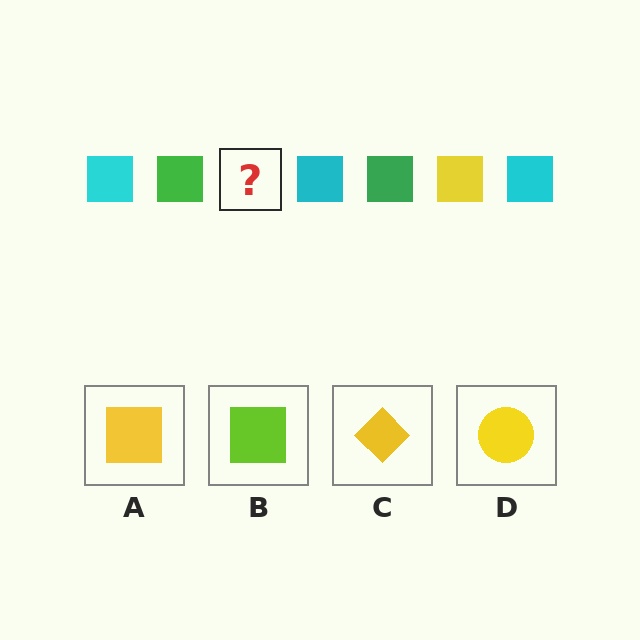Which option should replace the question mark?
Option A.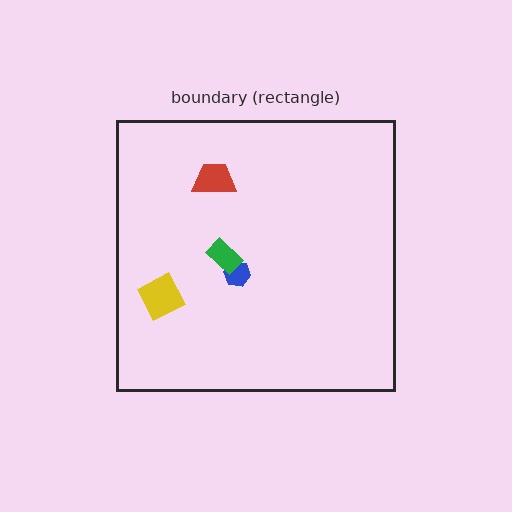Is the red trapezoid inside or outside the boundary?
Inside.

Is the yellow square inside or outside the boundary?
Inside.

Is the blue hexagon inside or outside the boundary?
Inside.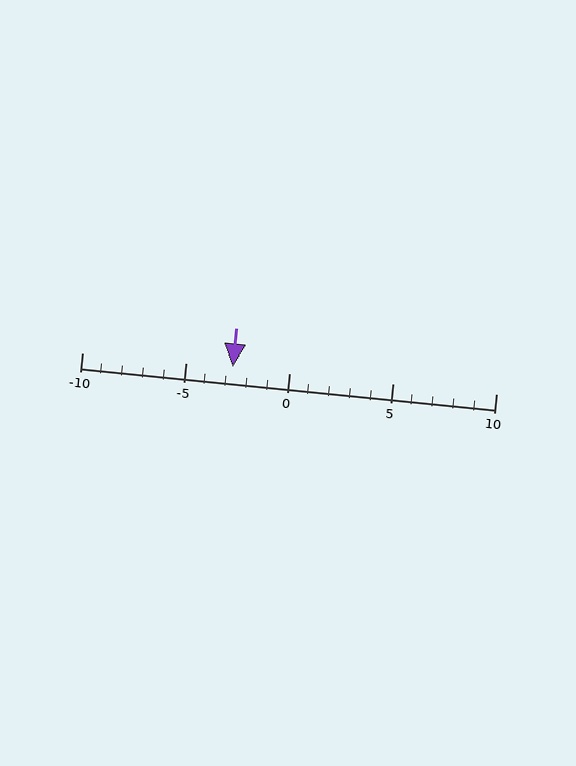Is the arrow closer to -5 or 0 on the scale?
The arrow is closer to -5.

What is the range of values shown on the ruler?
The ruler shows values from -10 to 10.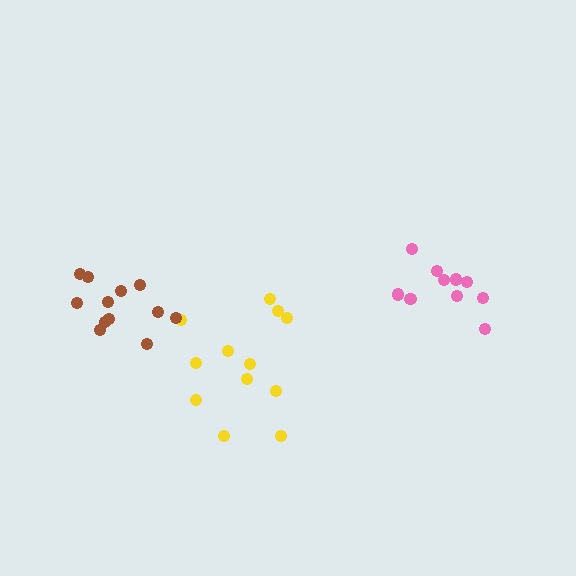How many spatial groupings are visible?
There are 3 spatial groupings.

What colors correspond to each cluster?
The clusters are colored: yellow, brown, pink.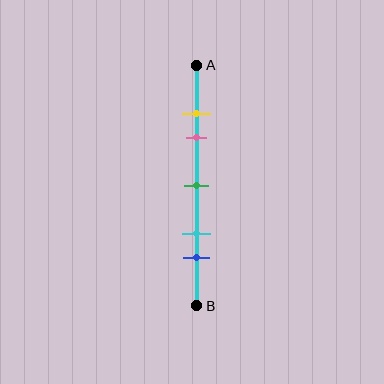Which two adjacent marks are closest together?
The yellow and pink marks are the closest adjacent pair.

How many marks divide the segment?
There are 5 marks dividing the segment.